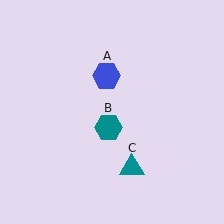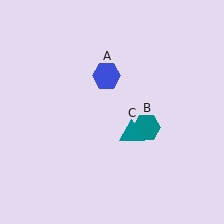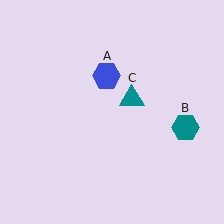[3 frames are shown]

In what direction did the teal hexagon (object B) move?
The teal hexagon (object B) moved right.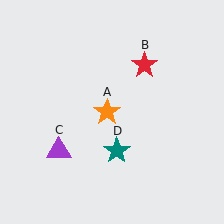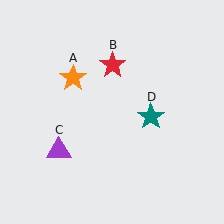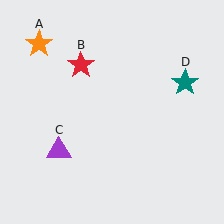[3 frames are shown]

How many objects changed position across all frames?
3 objects changed position: orange star (object A), red star (object B), teal star (object D).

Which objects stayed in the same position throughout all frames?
Purple triangle (object C) remained stationary.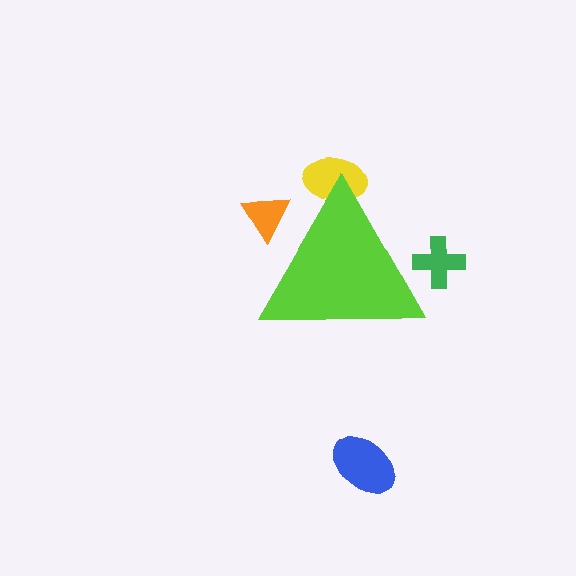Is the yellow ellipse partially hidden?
Yes, the yellow ellipse is partially hidden behind the lime triangle.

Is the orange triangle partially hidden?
Yes, the orange triangle is partially hidden behind the lime triangle.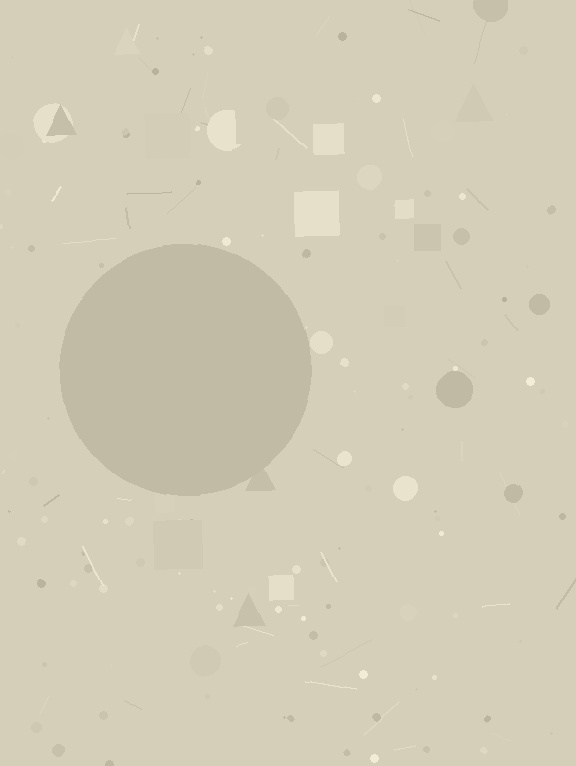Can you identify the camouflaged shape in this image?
The camouflaged shape is a circle.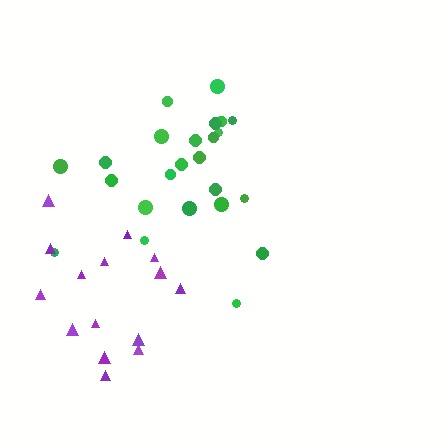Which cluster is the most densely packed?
Green.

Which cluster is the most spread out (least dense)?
Purple.